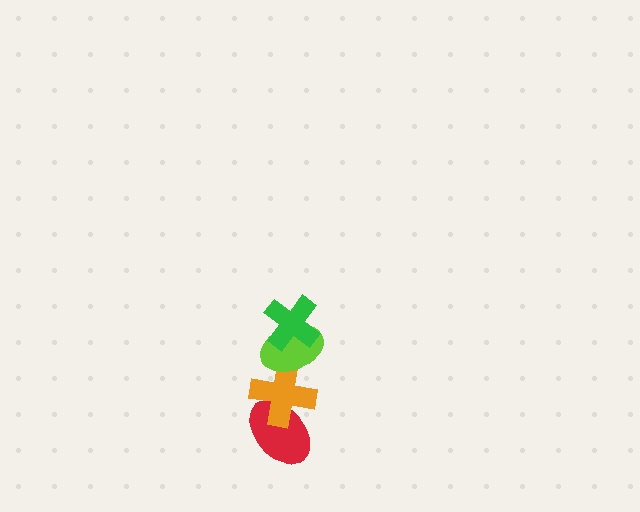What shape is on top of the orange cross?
The lime ellipse is on top of the orange cross.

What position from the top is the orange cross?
The orange cross is 3rd from the top.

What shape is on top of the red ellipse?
The orange cross is on top of the red ellipse.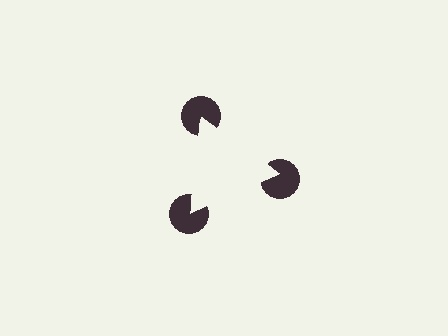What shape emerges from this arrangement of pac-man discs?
An illusory triangle — its edges are inferred from the aligned wedge cuts in the pac-man discs, not physically drawn.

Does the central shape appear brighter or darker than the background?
It typically appears slightly brighter than the background, even though no actual brightness change is drawn.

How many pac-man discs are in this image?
There are 3 — one at each vertex of the illusory triangle.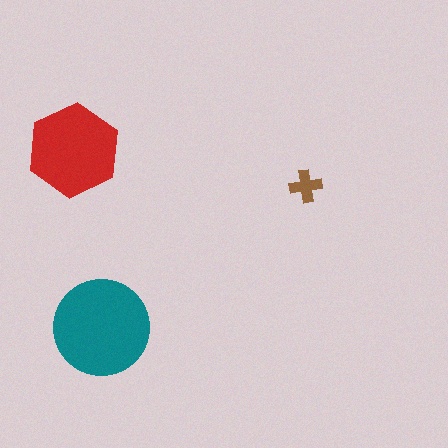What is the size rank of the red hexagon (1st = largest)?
2nd.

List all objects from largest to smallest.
The teal circle, the red hexagon, the brown cross.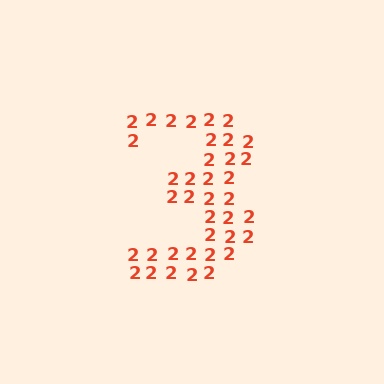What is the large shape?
The large shape is the digit 3.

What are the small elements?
The small elements are digit 2's.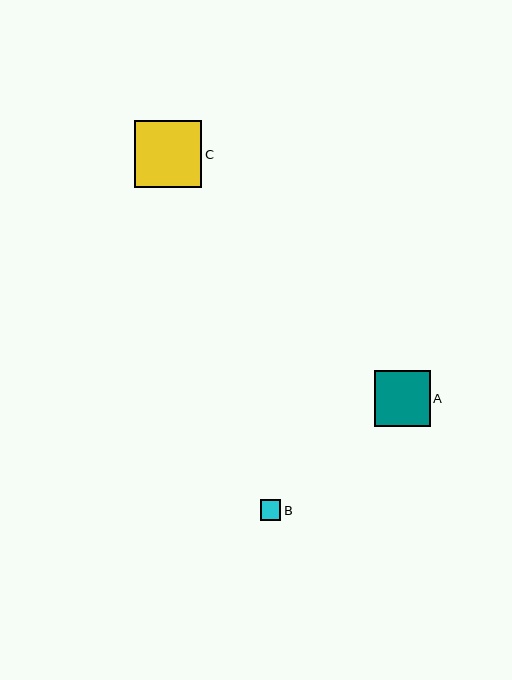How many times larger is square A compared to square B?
Square A is approximately 2.8 times the size of square B.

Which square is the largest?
Square C is the largest with a size of approximately 67 pixels.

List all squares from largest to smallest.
From largest to smallest: C, A, B.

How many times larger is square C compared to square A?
Square C is approximately 1.2 times the size of square A.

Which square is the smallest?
Square B is the smallest with a size of approximately 20 pixels.